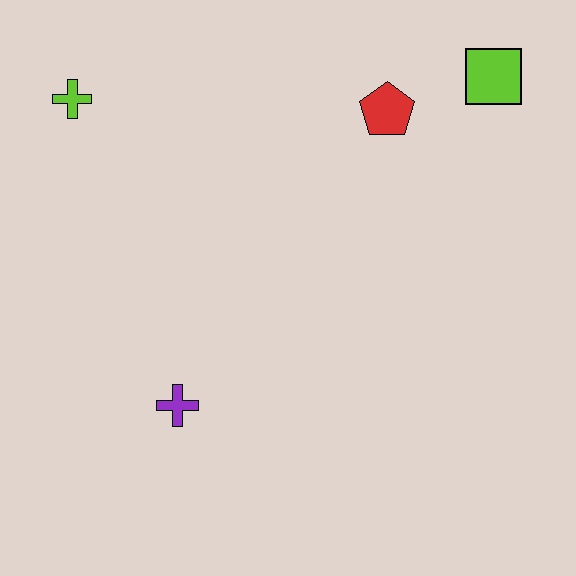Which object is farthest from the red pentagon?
The purple cross is farthest from the red pentagon.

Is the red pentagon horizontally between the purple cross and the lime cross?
No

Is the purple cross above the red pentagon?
No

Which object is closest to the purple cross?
The lime cross is closest to the purple cross.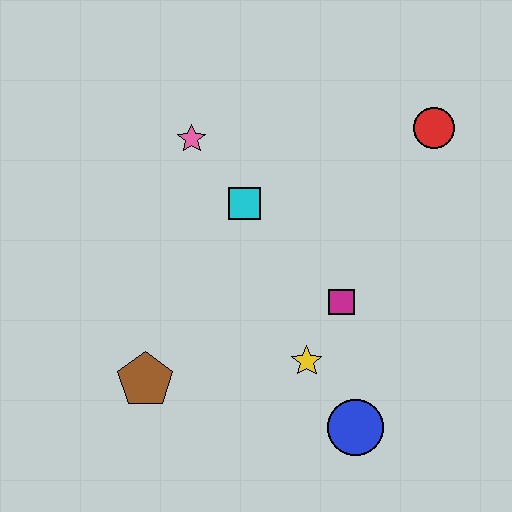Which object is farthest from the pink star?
The blue circle is farthest from the pink star.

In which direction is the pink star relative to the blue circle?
The pink star is above the blue circle.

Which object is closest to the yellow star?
The magenta square is closest to the yellow star.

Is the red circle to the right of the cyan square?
Yes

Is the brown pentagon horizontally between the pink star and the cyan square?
No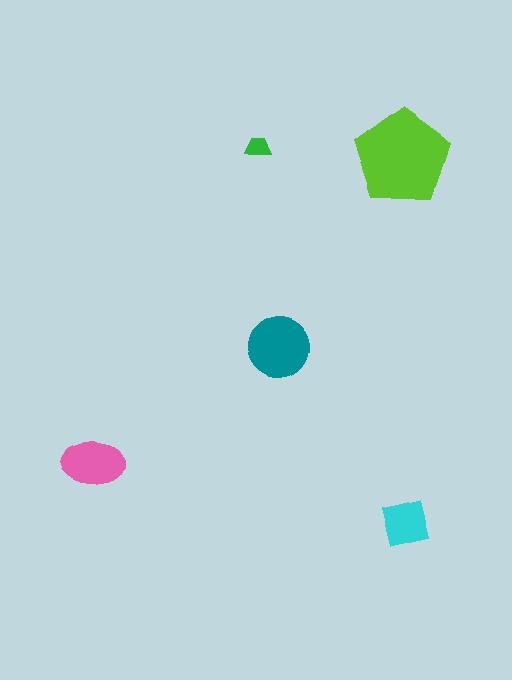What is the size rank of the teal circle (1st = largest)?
2nd.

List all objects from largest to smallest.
The lime pentagon, the teal circle, the pink ellipse, the cyan square, the green trapezoid.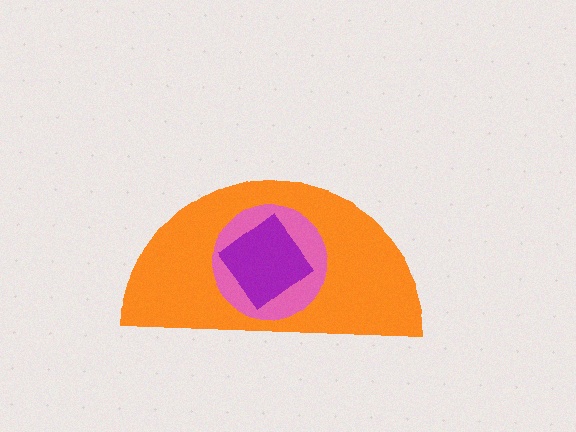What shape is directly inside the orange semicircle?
The pink circle.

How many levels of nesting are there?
3.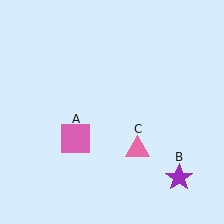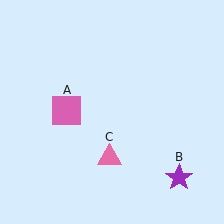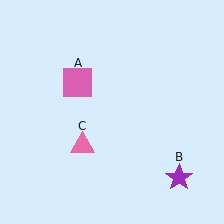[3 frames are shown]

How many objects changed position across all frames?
2 objects changed position: pink square (object A), pink triangle (object C).